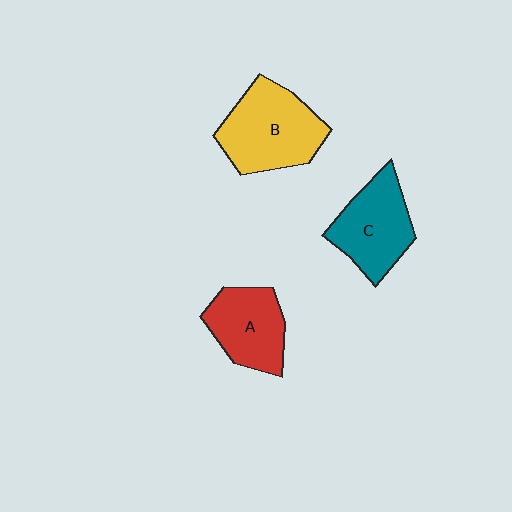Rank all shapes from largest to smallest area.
From largest to smallest: B (yellow), C (teal), A (red).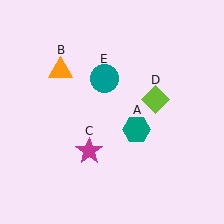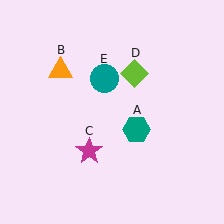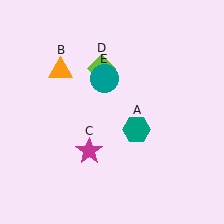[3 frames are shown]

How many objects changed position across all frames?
1 object changed position: lime diamond (object D).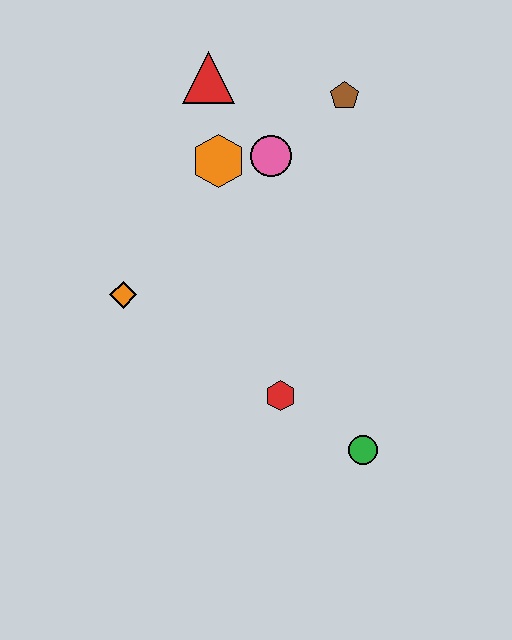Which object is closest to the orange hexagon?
The pink circle is closest to the orange hexagon.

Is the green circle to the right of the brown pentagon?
Yes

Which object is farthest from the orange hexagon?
The green circle is farthest from the orange hexagon.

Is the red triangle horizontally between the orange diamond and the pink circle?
Yes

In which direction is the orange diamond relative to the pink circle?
The orange diamond is to the left of the pink circle.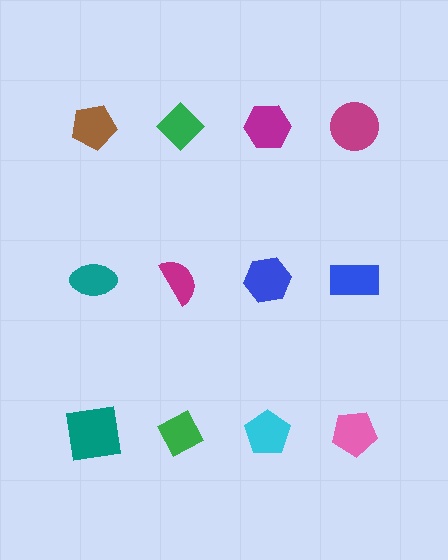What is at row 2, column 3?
A blue hexagon.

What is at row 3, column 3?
A cyan pentagon.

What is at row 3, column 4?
A pink pentagon.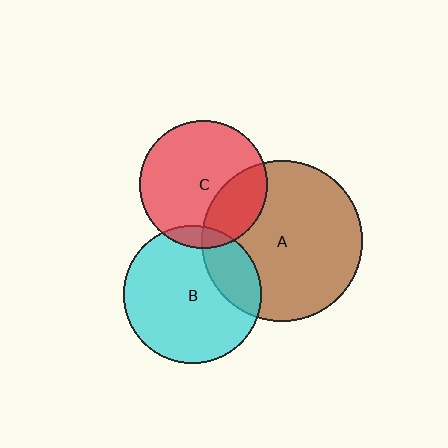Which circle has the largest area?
Circle A (brown).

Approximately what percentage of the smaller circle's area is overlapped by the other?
Approximately 20%.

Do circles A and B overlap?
Yes.